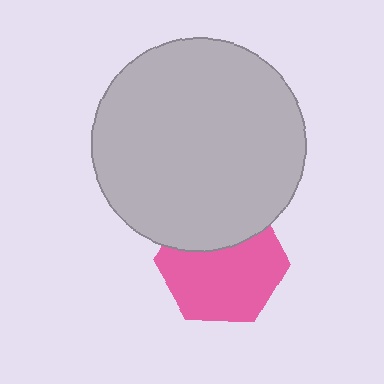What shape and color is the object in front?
The object in front is a light gray circle.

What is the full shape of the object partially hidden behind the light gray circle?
The partially hidden object is a pink hexagon.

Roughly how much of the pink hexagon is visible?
Most of it is visible (roughly 67%).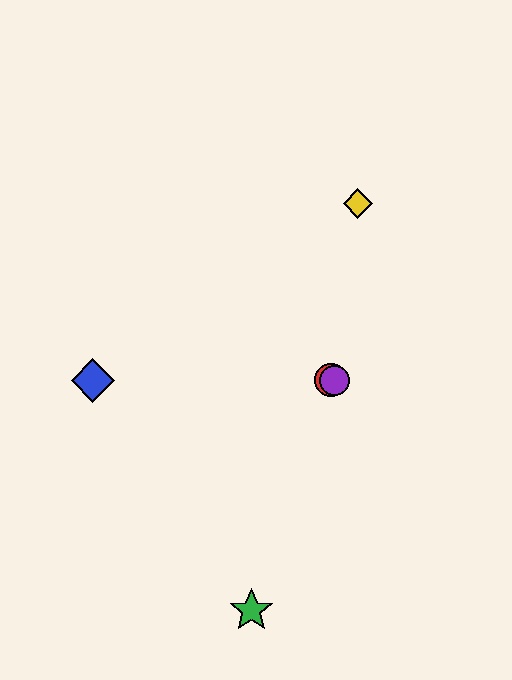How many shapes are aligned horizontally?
3 shapes (the red circle, the blue diamond, the purple circle) are aligned horizontally.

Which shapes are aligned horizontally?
The red circle, the blue diamond, the purple circle are aligned horizontally.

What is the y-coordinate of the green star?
The green star is at y≈611.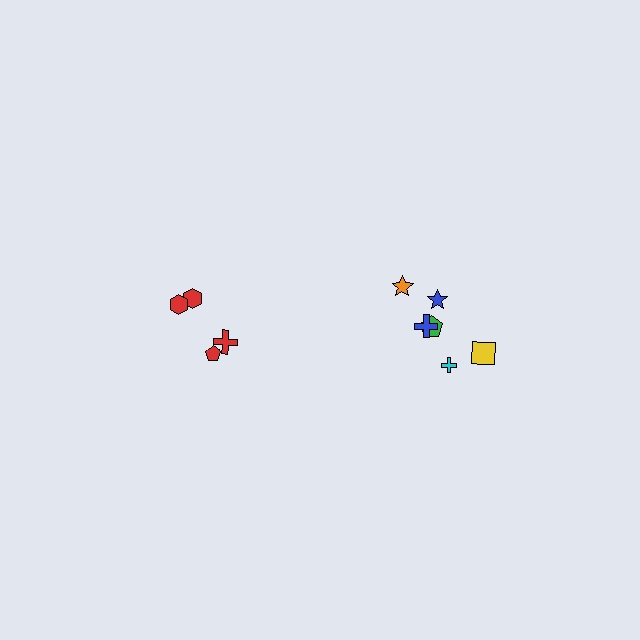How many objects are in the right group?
There are 6 objects.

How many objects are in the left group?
There are 4 objects.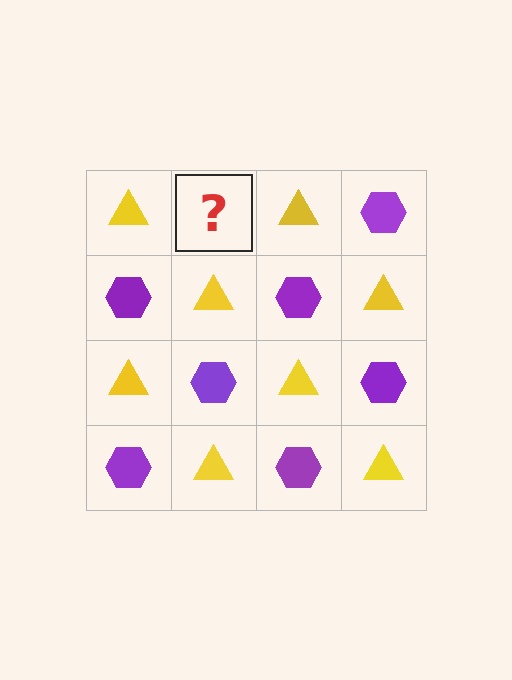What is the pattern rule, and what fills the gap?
The rule is that it alternates yellow triangle and purple hexagon in a checkerboard pattern. The gap should be filled with a purple hexagon.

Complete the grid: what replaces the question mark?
The question mark should be replaced with a purple hexagon.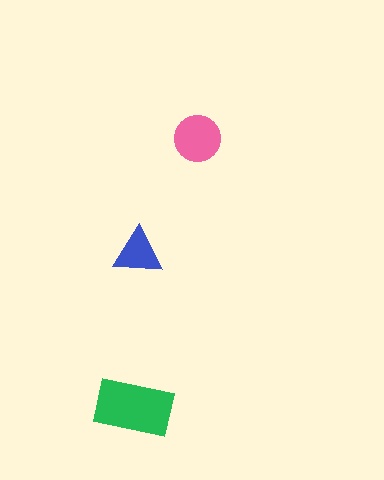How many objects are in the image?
There are 3 objects in the image.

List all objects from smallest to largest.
The blue triangle, the pink circle, the green rectangle.